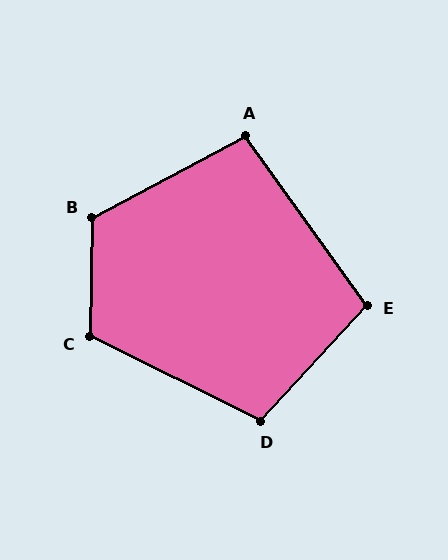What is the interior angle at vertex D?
Approximately 106 degrees (obtuse).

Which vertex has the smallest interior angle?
A, at approximately 98 degrees.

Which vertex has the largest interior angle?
B, at approximately 119 degrees.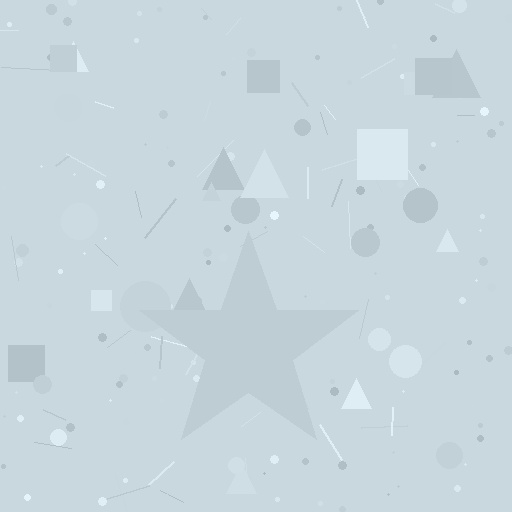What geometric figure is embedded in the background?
A star is embedded in the background.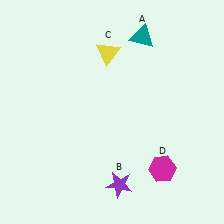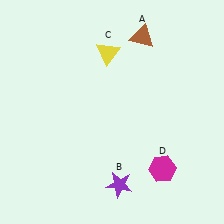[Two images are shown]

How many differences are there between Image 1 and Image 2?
There is 1 difference between the two images.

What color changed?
The triangle (A) changed from teal in Image 1 to brown in Image 2.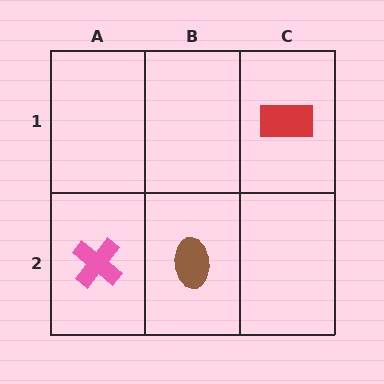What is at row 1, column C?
A red rectangle.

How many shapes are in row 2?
2 shapes.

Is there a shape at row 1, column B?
No, that cell is empty.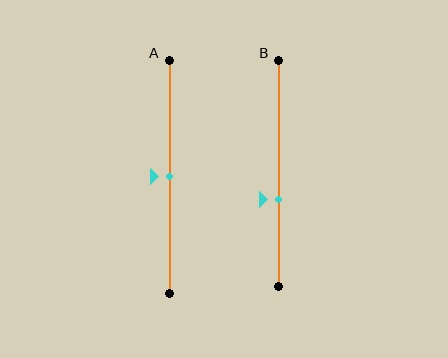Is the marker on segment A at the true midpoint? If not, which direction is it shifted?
Yes, the marker on segment A is at the true midpoint.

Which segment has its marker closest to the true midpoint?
Segment A has its marker closest to the true midpoint.